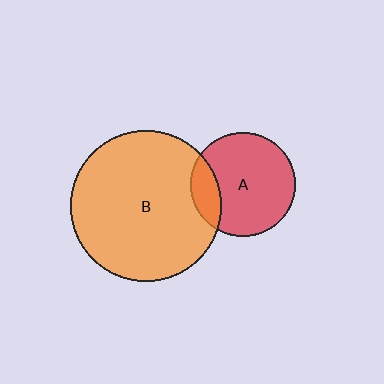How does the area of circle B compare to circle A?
Approximately 2.1 times.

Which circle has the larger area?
Circle B (orange).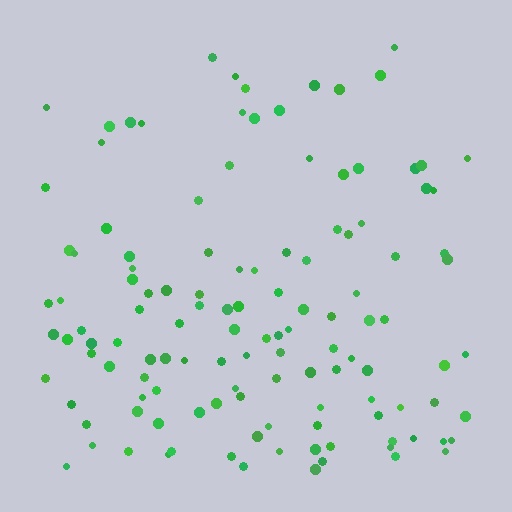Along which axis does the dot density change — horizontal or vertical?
Vertical.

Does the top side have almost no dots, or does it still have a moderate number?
Still a moderate number, just noticeably fewer than the bottom.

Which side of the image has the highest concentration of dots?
The bottom.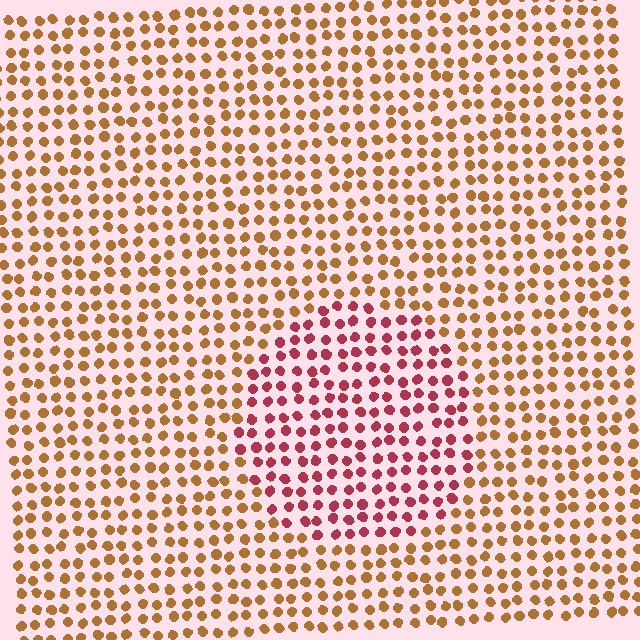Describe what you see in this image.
The image is filled with small brown elements in a uniform arrangement. A circle-shaped region is visible where the elements are tinted to a slightly different hue, forming a subtle color boundary.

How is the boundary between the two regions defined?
The boundary is defined purely by a slight shift in hue (about 44 degrees). Spacing, size, and orientation are identical on both sides.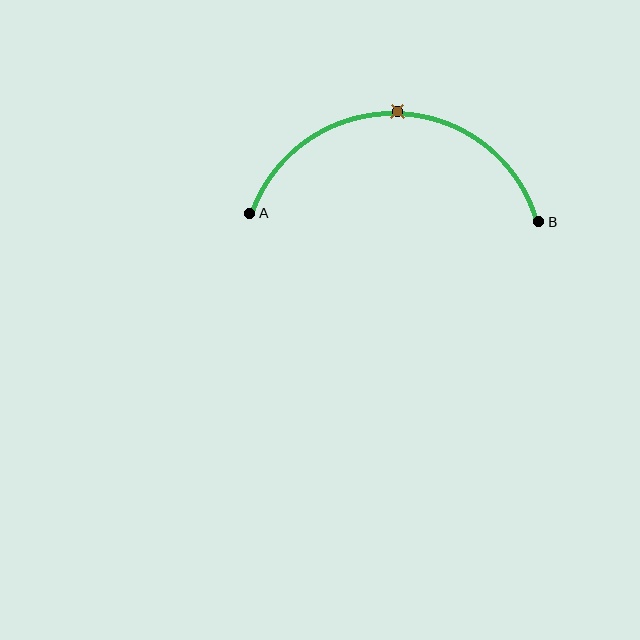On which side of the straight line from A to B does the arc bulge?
The arc bulges above the straight line connecting A and B.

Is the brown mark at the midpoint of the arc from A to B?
Yes. The brown mark lies on the arc at equal arc-length from both A and B — it is the arc midpoint.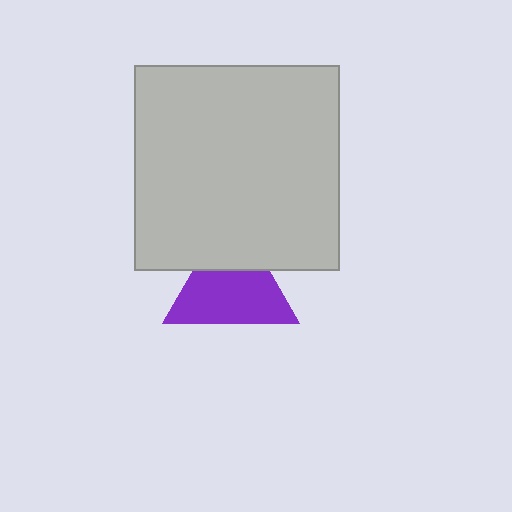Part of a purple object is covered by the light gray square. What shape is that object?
It is a triangle.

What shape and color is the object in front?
The object in front is a light gray square.